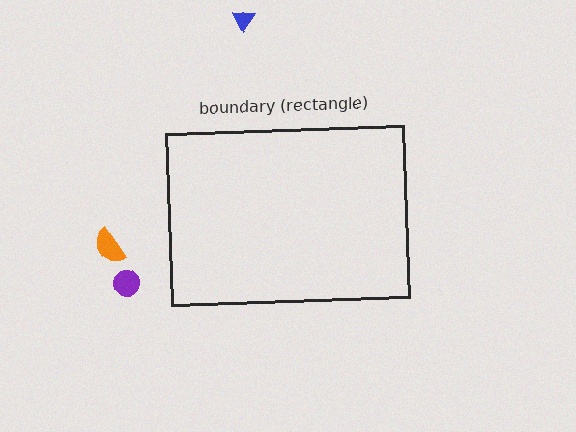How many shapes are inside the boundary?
0 inside, 3 outside.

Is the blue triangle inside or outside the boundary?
Outside.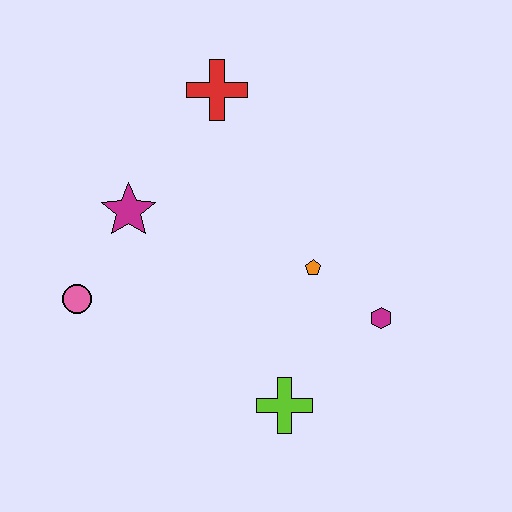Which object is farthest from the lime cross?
The red cross is farthest from the lime cross.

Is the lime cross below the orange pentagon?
Yes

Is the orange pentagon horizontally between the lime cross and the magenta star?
No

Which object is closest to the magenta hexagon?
The orange pentagon is closest to the magenta hexagon.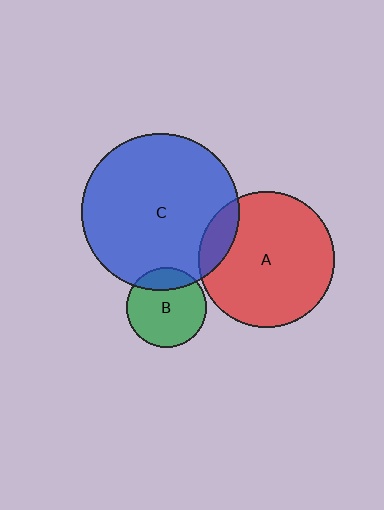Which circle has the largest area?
Circle C (blue).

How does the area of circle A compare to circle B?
Approximately 2.9 times.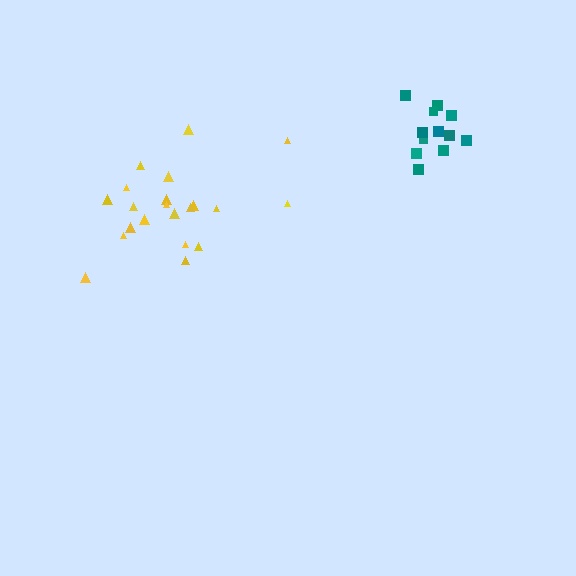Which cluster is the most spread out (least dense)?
Yellow.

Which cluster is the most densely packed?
Teal.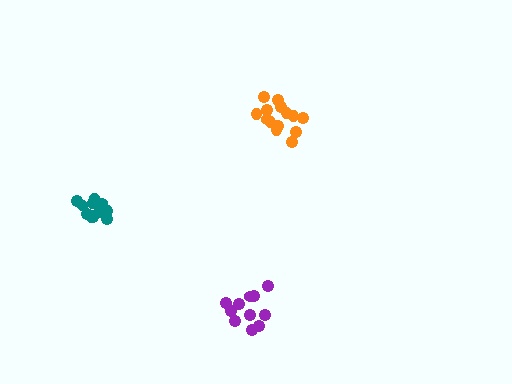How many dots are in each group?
Group 1: 12 dots, Group 2: 13 dots, Group 3: 14 dots (39 total).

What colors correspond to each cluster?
The clusters are colored: purple, teal, orange.